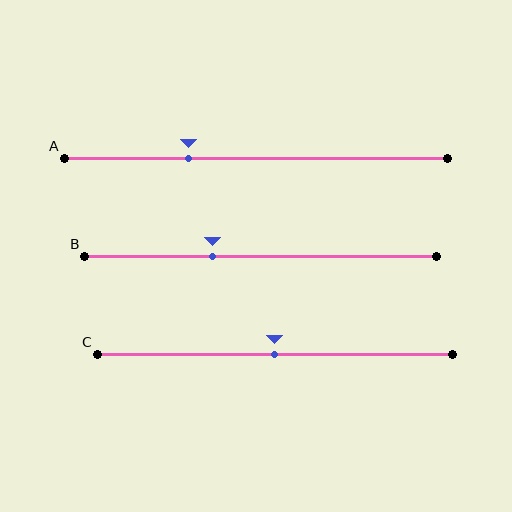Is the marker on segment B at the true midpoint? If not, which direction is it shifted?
No, the marker on segment B is shifted to the left by about 14% of the segment length.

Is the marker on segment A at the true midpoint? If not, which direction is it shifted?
No, the marker on segment A is shifted to the left by about 18% of the segment length.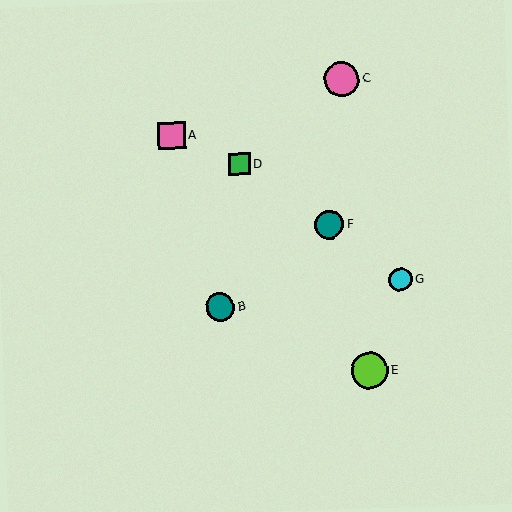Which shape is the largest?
The lime circle (labeled E) is the largest.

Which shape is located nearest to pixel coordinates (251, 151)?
The green square (labeled D) at (240, 164) is nearest to that location.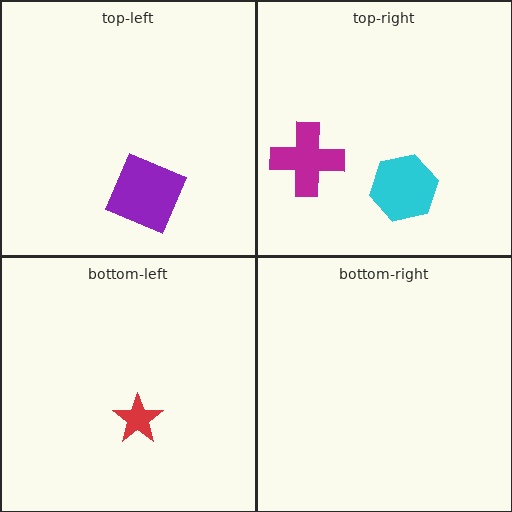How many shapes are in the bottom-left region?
1.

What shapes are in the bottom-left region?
The red star.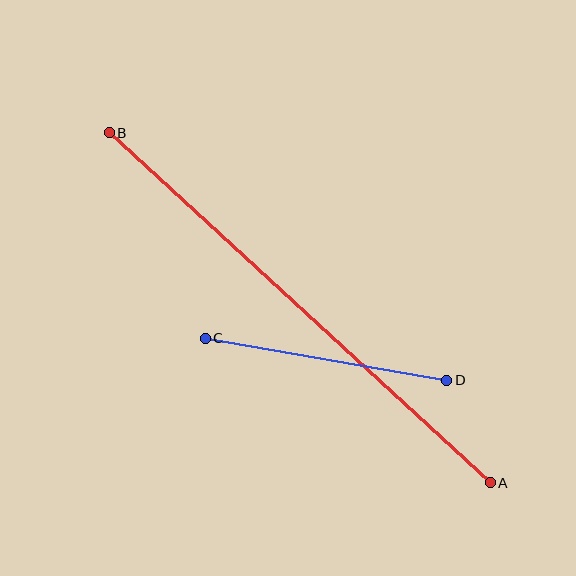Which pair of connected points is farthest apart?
Points A and B are farthest apart.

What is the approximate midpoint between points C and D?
The midpoint is at approximately (326, 359) pixels.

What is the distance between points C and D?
The distance is approximately 245 pixels.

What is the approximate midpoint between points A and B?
The midpoint is at approximately (300, 308) pixels.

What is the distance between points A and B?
The distance is approximately 517 pixels.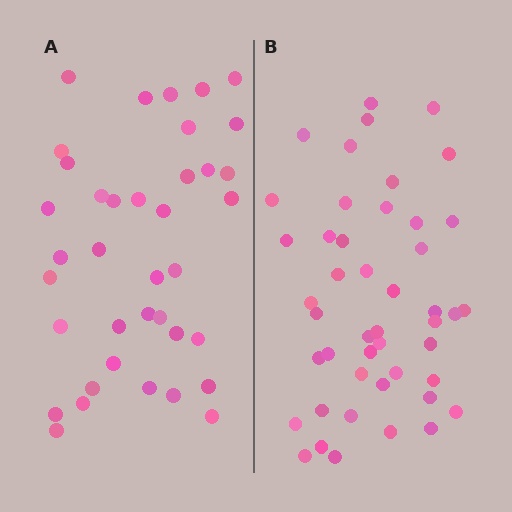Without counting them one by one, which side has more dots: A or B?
Region B (the right region) has more dots.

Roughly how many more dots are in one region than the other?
Region B has roughly 8 or so more dots than region A.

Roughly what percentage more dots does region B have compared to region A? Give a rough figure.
About 20% more.